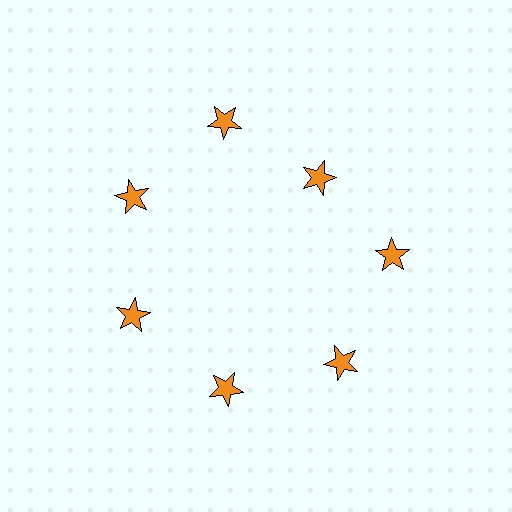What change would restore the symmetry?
The symmetry would be restored by moving it outward, back onto the ring so that all 7 stars sit at equal angles and equal distance from the center.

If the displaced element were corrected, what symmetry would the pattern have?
It would have 7-fold rotational symmetry — the pattern would map onto itself every 51 degrees.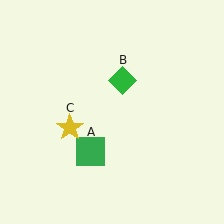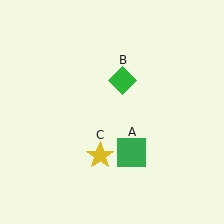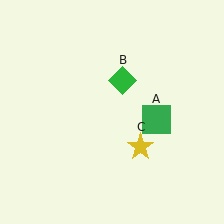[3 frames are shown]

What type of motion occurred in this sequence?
The green square (object A), yellow star (object C) rotated counterclockwise around the center of the scene.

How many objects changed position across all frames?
2 objects changed position: green square (object A), yellow star (object C).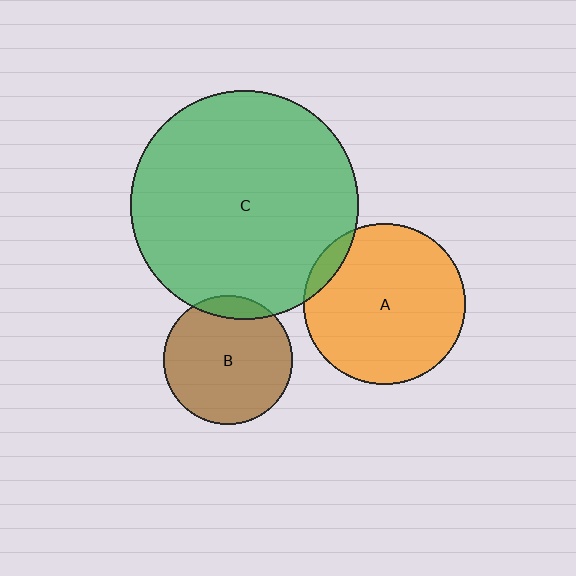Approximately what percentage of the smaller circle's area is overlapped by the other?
Approximately 10%.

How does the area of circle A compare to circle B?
Approximately 1.6 times.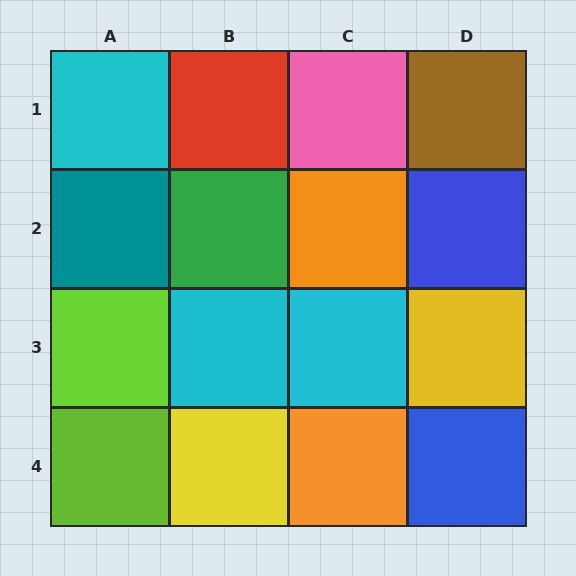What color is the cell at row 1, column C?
Pink.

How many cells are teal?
1 cell is teal.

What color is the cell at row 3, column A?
Lime.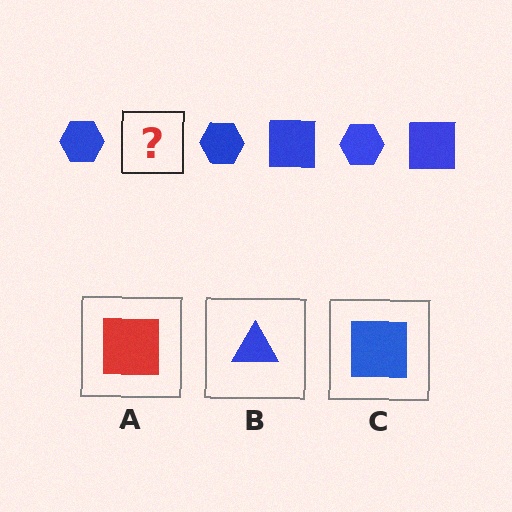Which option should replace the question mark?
Option C.